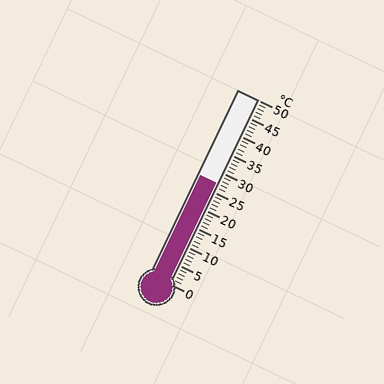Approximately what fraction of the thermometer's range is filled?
The thermometer is filled to approximately 55% of its range.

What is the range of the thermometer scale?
The thermometer scale ranges from 0°C to 50°C.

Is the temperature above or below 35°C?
The temperature is below 35°C.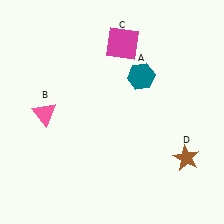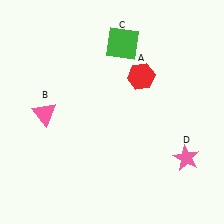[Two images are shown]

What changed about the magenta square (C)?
In Image 1, C is magenta. In Image 2, it changed to green.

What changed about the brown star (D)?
In Image 1, D is brown. In Image 2, it changed to pink.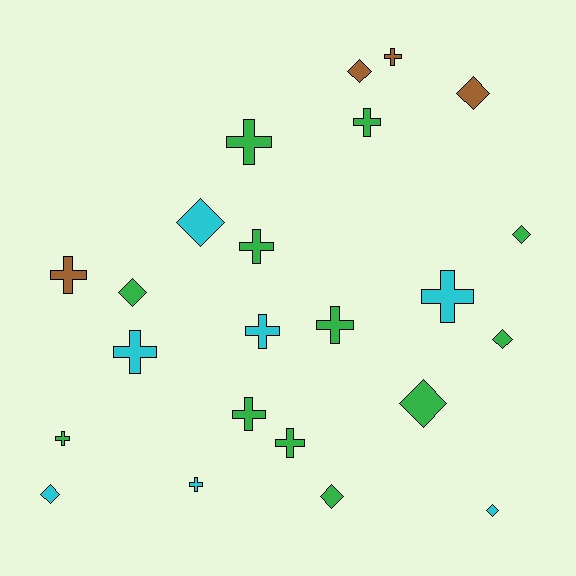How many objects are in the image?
There are 23 objects.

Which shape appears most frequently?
Cross, with 13 objects.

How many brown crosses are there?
There are 2 brown crosses.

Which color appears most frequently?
Green, with 12 objects.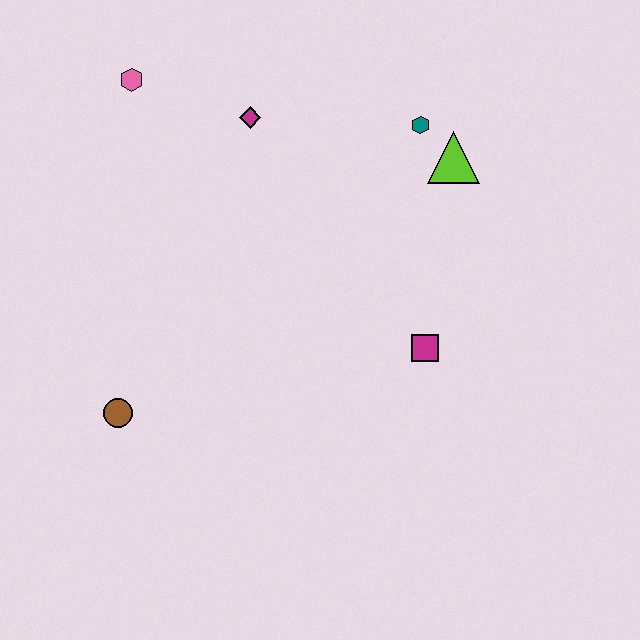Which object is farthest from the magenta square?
The pink hexagon is farthest from the magenta square.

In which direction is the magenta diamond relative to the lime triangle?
The magenta diamond is to the left of the lime triangle.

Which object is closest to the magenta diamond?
The pink hexagon is closest to the magenta diamond.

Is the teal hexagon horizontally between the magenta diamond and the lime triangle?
Yes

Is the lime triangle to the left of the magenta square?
No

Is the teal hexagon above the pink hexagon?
No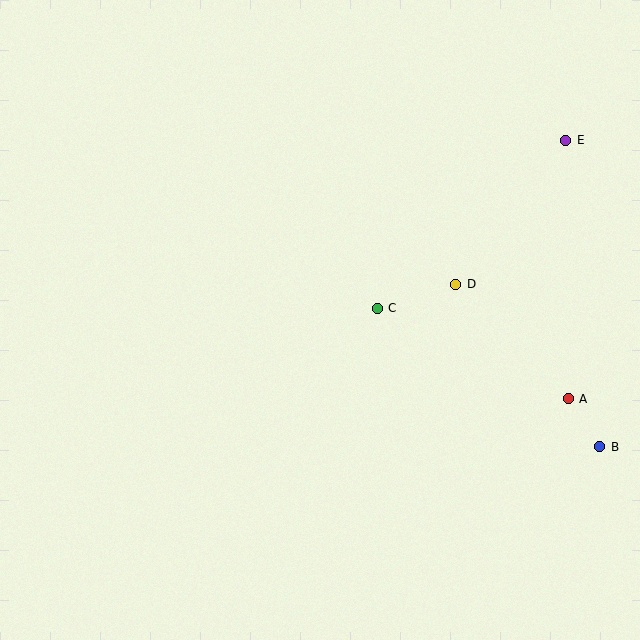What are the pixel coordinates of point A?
Point A is at (568, 399).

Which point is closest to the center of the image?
Point C at (377, 308) is closest to the center.